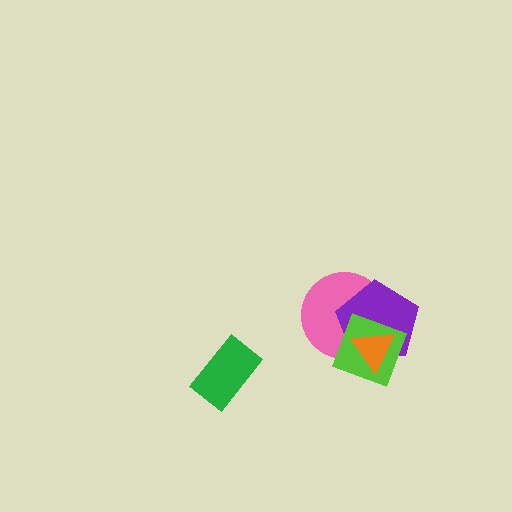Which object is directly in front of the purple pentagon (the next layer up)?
The lime square is directly in front of the purple pentagon.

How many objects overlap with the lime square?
3 objects overlap with the lime square.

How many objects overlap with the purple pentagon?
3 objects overlap with the purple pentagon.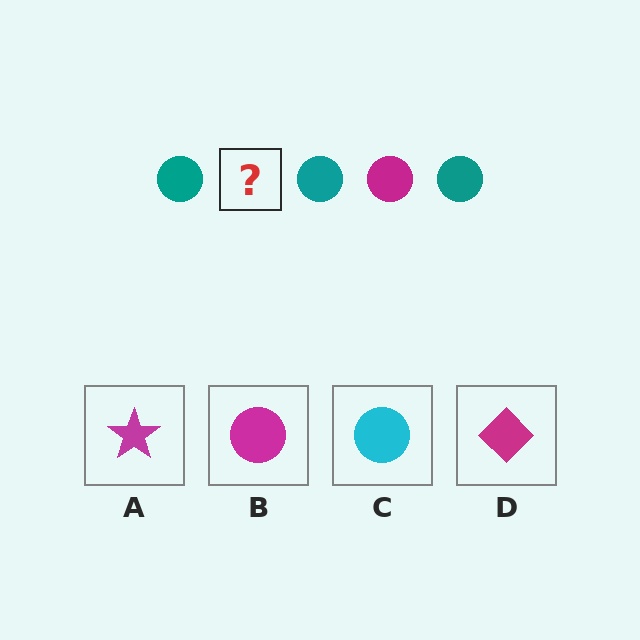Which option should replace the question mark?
Option B.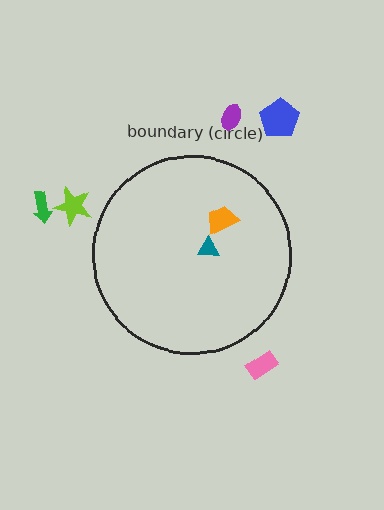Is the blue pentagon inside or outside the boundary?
Outside.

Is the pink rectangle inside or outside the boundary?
Outside.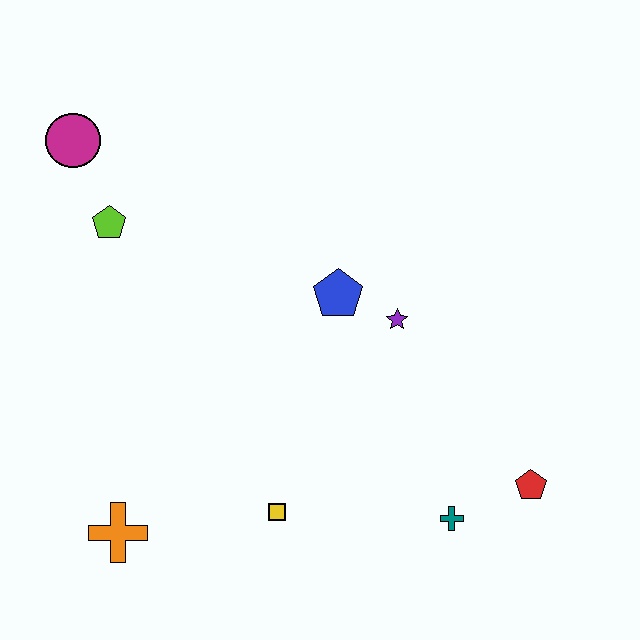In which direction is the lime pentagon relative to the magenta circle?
The lime pentagon is below the magenta circle.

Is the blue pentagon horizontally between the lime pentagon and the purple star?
Yes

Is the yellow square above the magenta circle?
No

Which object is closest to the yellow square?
The orange cross is closest to the yellow square.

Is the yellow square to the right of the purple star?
No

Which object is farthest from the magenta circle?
The red pentagon is farthest from the magenta circle.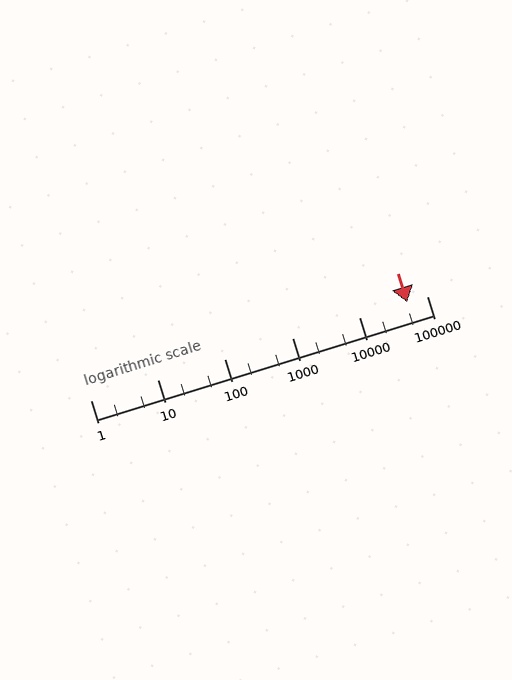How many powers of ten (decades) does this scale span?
The scale spans 5 decades, from 1 to 100000.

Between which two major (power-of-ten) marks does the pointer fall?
The pointer is between 10000 and 100000.